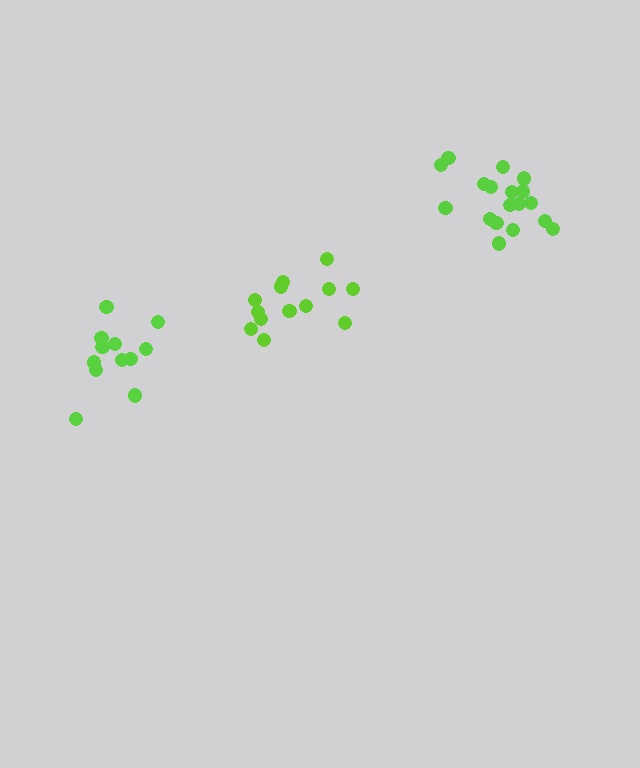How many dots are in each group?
Group 1: 13 dots, Group 2: 18 dots, Group 3: 13 dots (44 total).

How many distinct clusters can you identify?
There are 3 distinct clusters.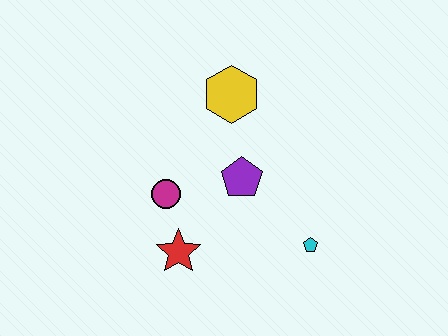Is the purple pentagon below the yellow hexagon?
Yes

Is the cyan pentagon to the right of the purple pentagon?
Yes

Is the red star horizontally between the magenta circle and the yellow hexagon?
Yes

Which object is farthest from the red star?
The yellow hexagon is farthest from the red star.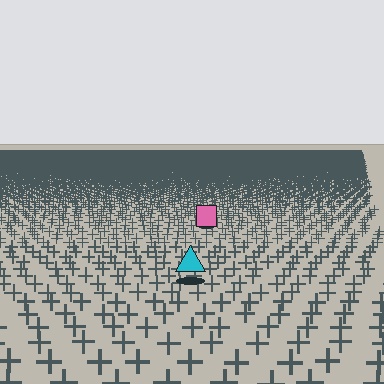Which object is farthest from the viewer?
The pink square is farthest from the viewer. It appears smaller and the ground texture around it is denser.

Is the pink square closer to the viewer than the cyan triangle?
No. The cyan triangle is closer — you can tell from the texture gradient: the ground texture is coarser near it.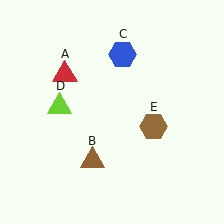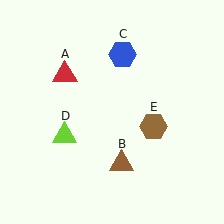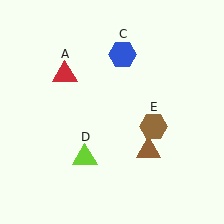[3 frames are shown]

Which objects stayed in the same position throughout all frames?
Red triangle (object A) and blue hexagon (object C) and brown hexagon (object E) remained stationary.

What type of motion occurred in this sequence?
The brown triangle (object B), lime triangle (object D) rotated counterclockwise around the center of the scene.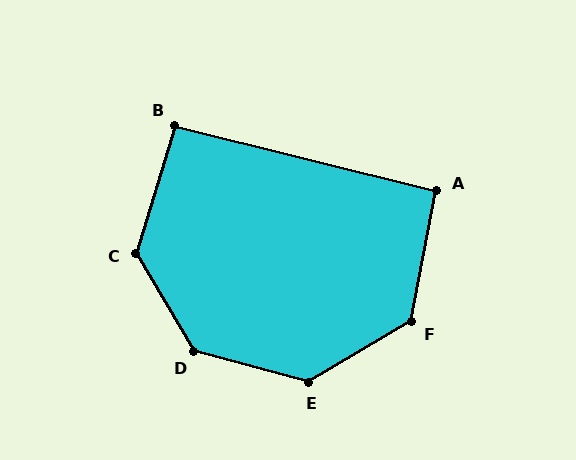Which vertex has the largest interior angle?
D, at approximately 136 degrees.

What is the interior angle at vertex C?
Approximately 133 degrees (obtuse).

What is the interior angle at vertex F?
Approximately 131 degrees (obtuse).